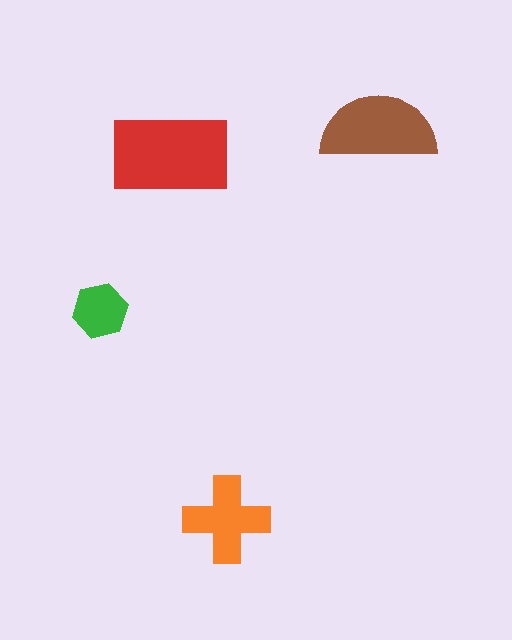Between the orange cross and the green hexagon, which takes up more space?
The orange cross.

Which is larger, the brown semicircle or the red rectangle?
The red rectangle.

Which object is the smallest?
The green hexagon.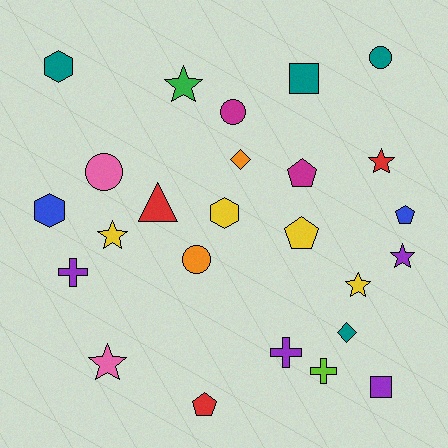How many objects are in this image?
There are 25 objects.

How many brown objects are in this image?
There are no brown objects.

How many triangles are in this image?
There is 1 triangle.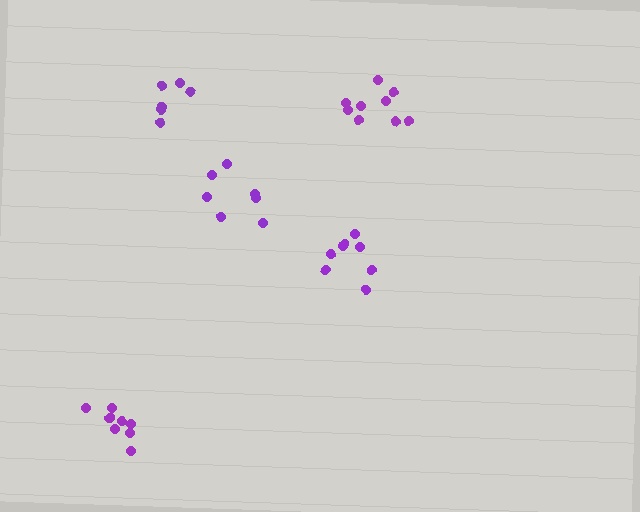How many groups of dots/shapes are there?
There are 5 groups.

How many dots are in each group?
Group 1: 7 dots, Group 2: 8 dots, Group 3: 9 dots, Group 4: 8 dots, Group 5: 6 dots (38 total).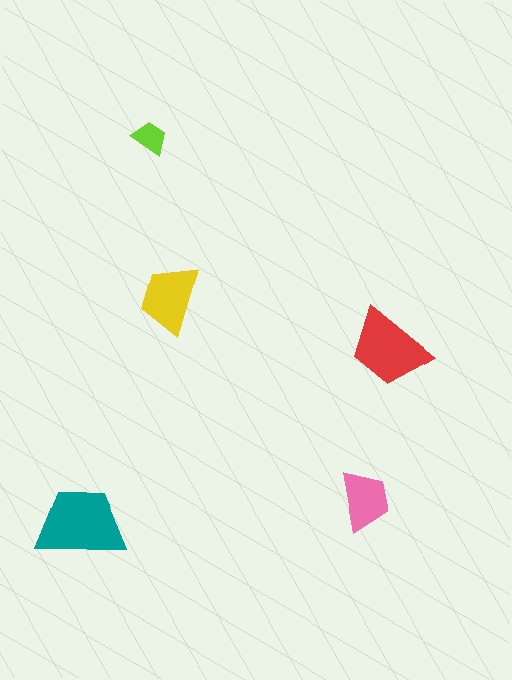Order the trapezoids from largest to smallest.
the teal one, the red one, the yellow one, the pink one, the lime one.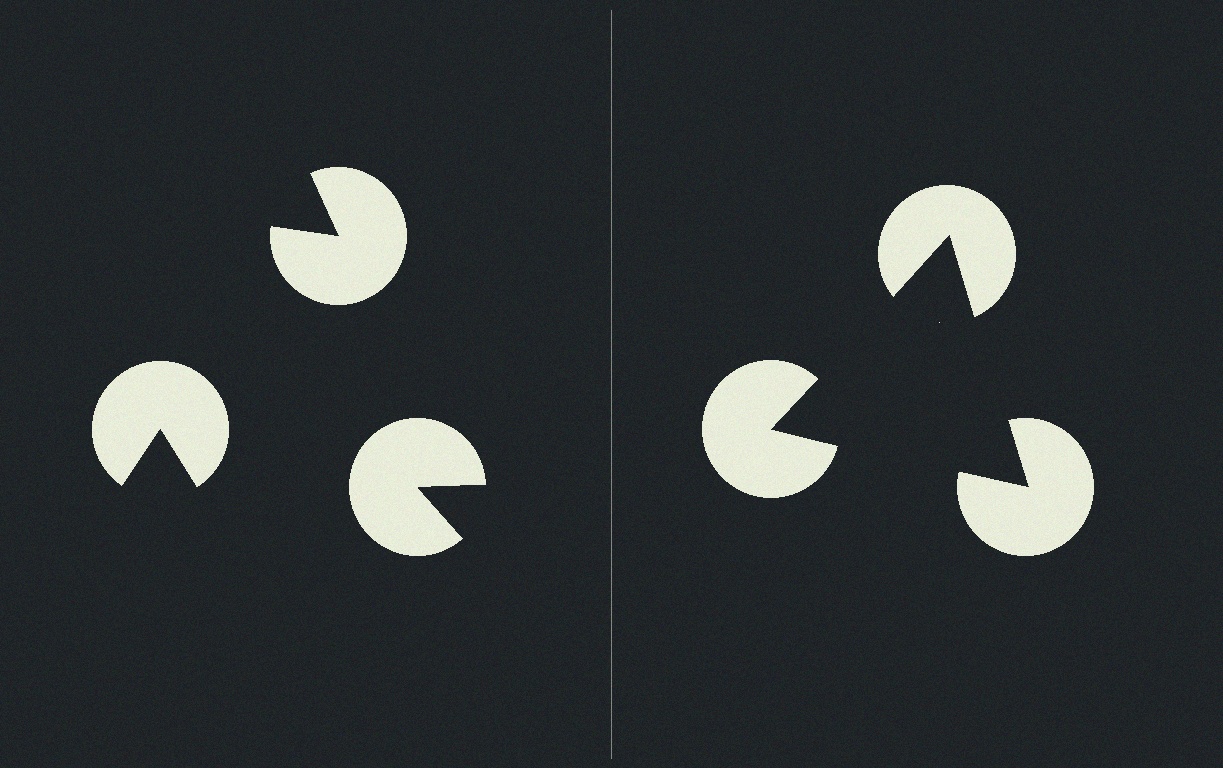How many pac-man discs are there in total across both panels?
6 — 3 on each side.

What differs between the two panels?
The pac-man discs are positioned identically on both sides; only the wedge orientations differ. On the right they align to a triangle; on the left they are misaligned.